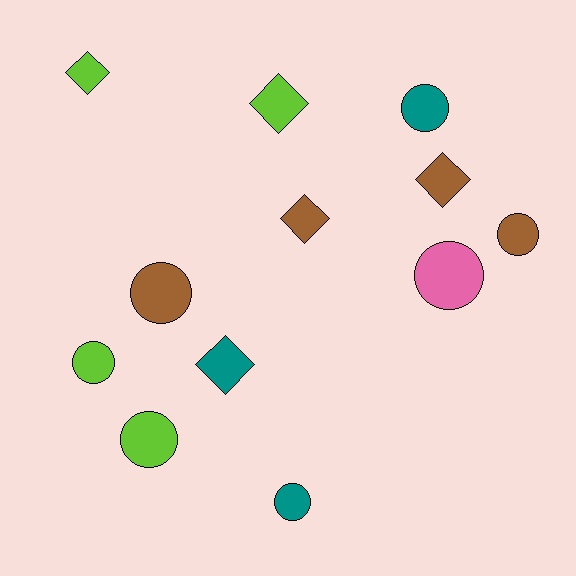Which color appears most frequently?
Brown, with 4 objects.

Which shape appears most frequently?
Circle, with 7 objects.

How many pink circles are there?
There is 1 pink circle.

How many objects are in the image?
There are 12 objects.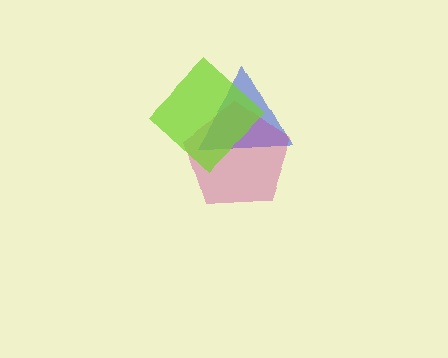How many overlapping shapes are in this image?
There are 3 overlapping shapes in the image.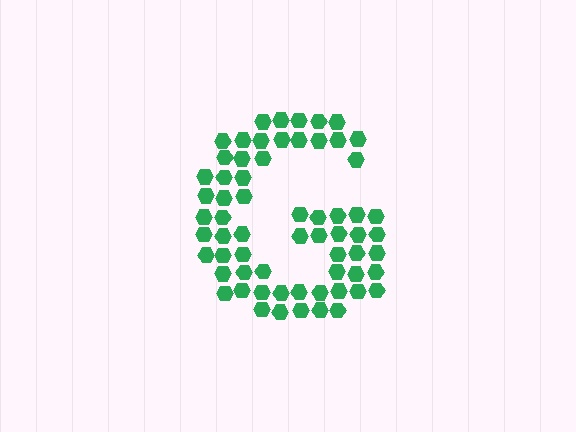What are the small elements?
The small elements are hexagons.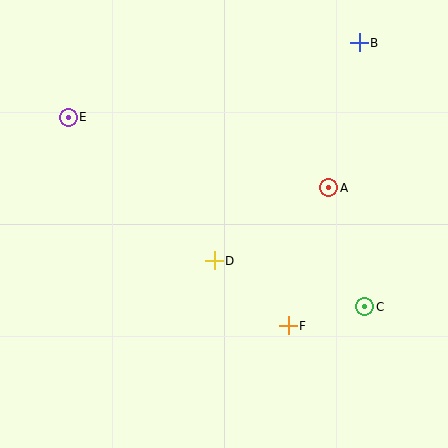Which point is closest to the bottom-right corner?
Point C is closest to the bottom-right corner.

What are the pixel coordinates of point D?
Point D is at (214, 261).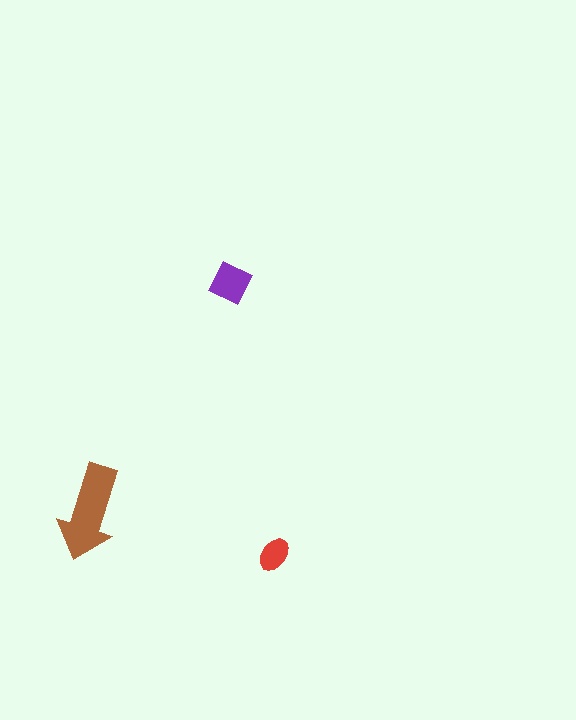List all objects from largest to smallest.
The brown arrow, the purple square, the red ellipse.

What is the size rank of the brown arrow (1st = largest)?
1st.